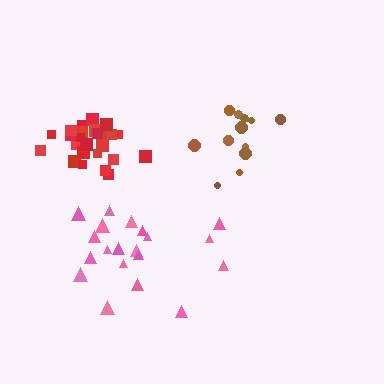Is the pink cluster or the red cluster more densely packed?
Red.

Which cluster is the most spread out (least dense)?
Pink.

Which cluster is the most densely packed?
Red.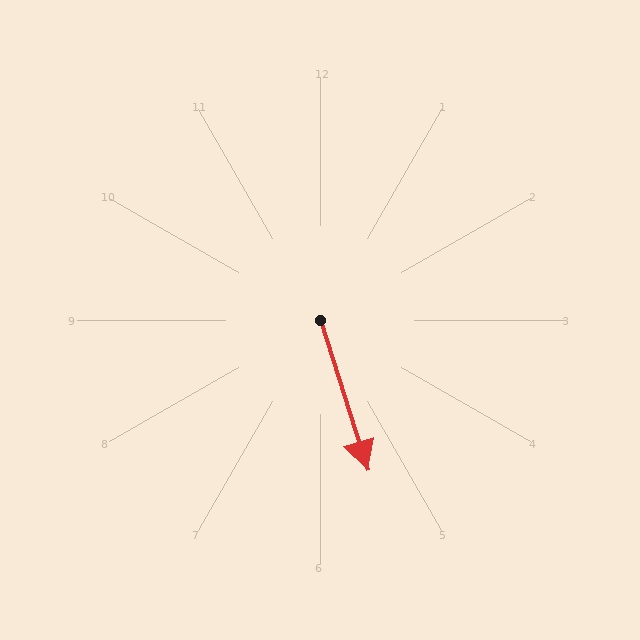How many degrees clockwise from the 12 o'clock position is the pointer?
Approximately 162 degrees.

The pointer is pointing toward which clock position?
Roughly 5 o'clock.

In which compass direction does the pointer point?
South.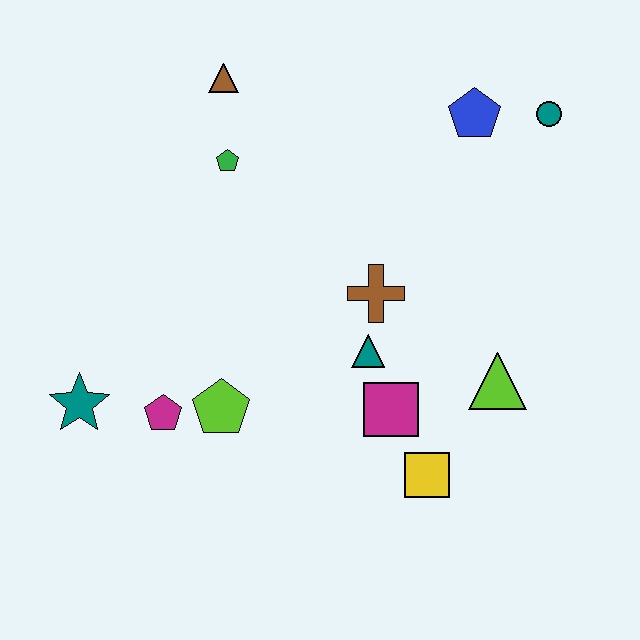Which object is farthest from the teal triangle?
The brown triangle is farthest from the teal triangle.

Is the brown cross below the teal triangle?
No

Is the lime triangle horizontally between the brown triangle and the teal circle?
Yes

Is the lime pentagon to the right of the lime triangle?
No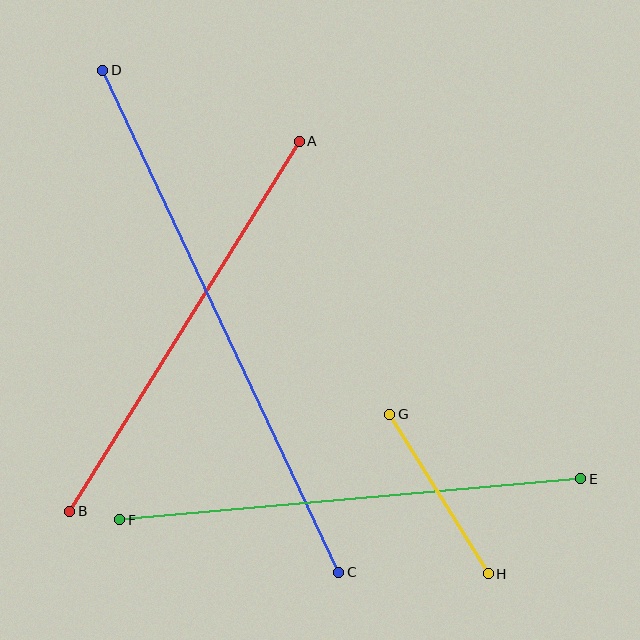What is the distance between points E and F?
The distance is approximately 463 pixels.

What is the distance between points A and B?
The distance is approximately 436 pixels.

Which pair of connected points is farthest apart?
Points C and D are farthest apart.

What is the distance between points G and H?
The distance is approximately 188 pixels.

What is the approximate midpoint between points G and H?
The midpoint is at approximately (439, 494) pixels.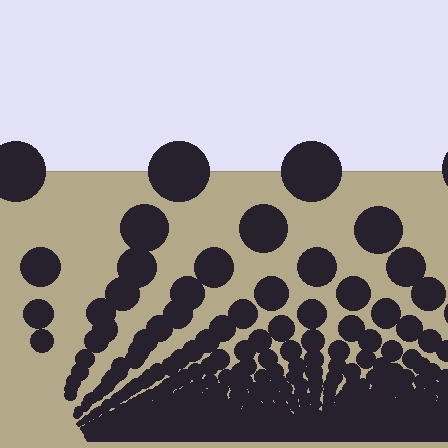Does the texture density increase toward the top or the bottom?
Density increases toward the bottom.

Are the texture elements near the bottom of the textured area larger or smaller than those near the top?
Smaller. The gradient is inverted — elements near the bottom are smaller and denser.